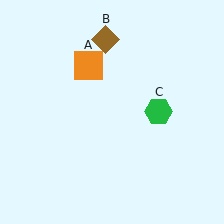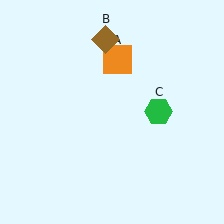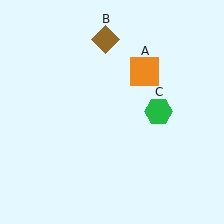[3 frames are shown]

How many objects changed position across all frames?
1 object changed position: orange square (object A).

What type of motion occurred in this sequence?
The orange square (object A) rotated clockwise around the center of the scene.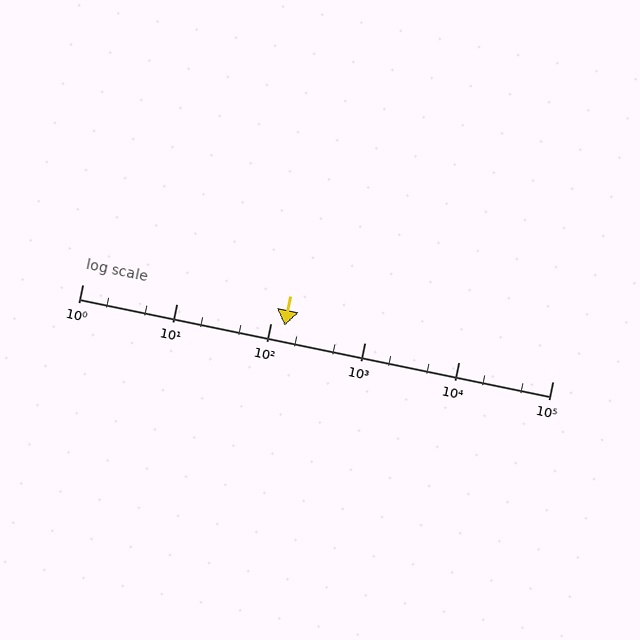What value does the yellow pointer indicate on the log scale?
The pointer indicates approximately 140.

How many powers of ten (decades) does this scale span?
The scale spans 5 decades, from 1 to 100000.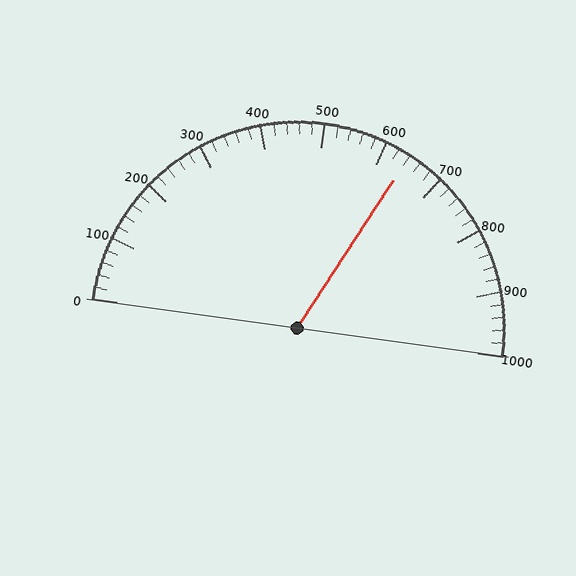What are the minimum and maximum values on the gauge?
The gauge ranges from 0 to 1000.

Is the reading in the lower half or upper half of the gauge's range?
The reading is in the upper half of the range (0 to 1000).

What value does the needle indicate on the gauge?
The needle indicates approximately 640.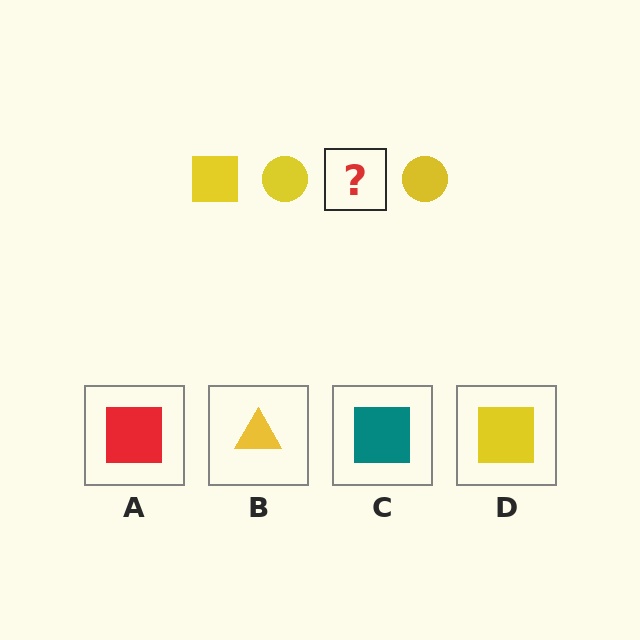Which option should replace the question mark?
Option D.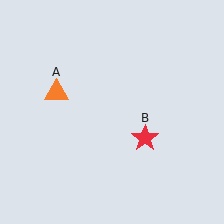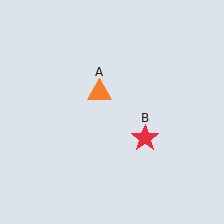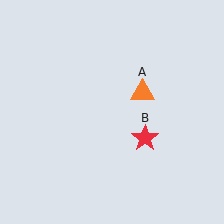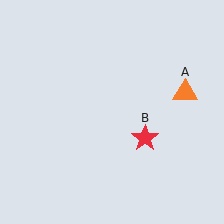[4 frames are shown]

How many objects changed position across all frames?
1 object changed position: orange triangle (object A).